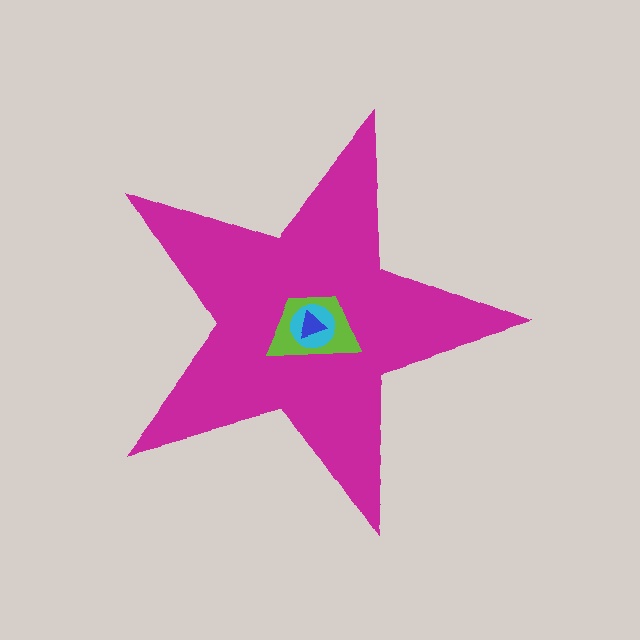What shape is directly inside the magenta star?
The lime trapezoid.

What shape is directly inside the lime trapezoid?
The cyan circle.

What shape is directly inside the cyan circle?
The blue triangle.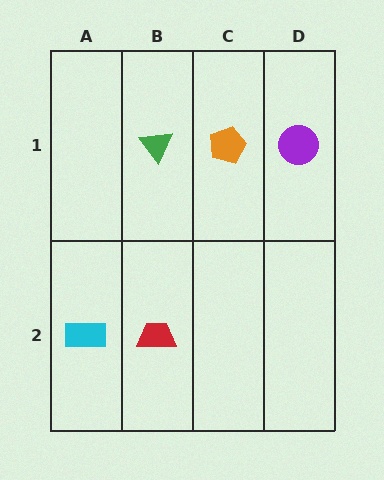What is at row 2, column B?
A red trapezoid.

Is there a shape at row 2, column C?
No, that cell is empty.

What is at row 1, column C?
An orange pentagon.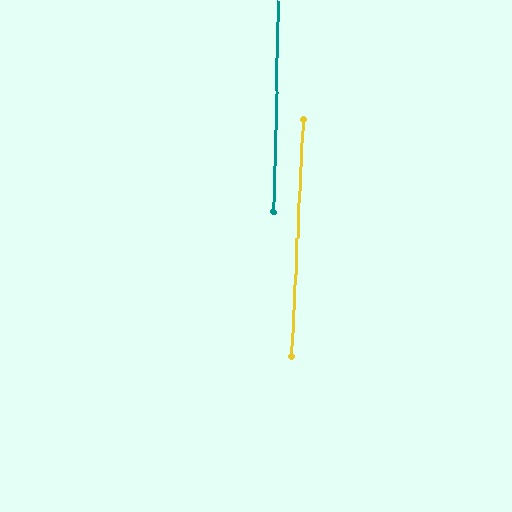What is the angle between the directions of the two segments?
Approximately 2 degrees.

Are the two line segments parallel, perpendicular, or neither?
Parallel — their directions differ by only 1.7°.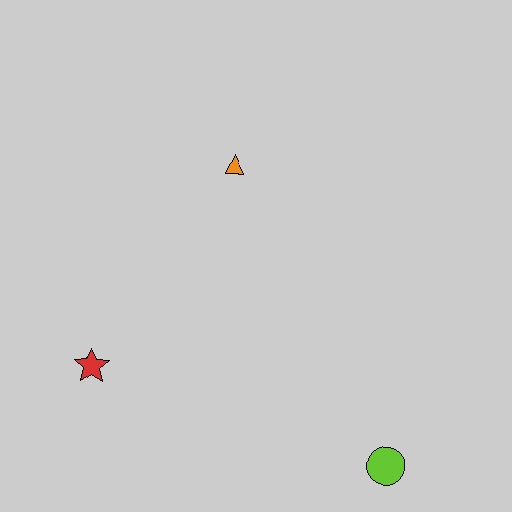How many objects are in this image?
There are 3 objects.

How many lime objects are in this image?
There is 1 lime object.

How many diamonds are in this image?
There are no diamonds.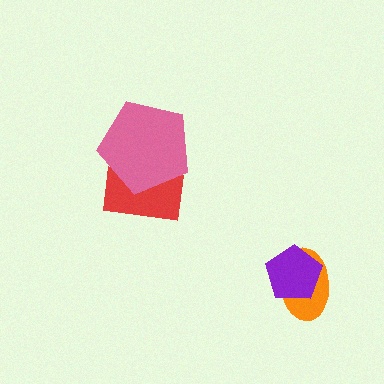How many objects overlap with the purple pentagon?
1 object overlaps with the purple pentagon.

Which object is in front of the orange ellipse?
The purple pentagon is in front of the orange ellipse.